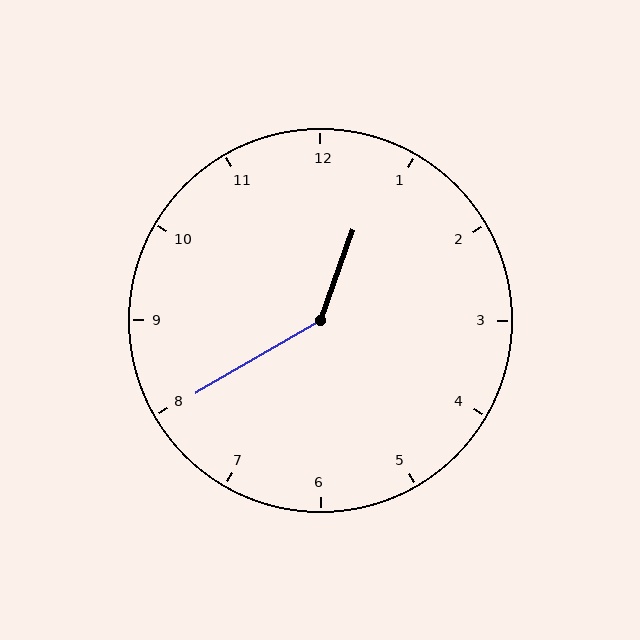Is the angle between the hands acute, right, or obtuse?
It is obtuse.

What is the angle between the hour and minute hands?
Approximately 140 degrees.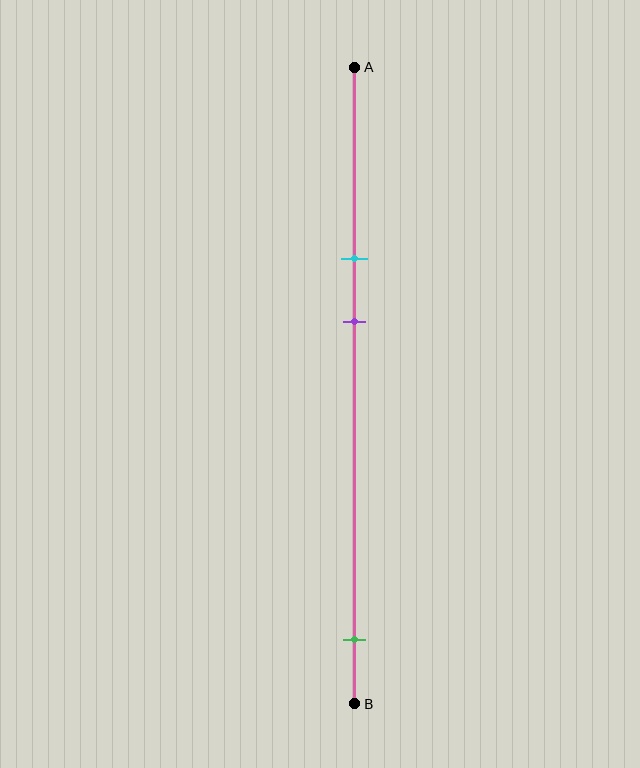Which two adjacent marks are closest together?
The cyan and purple marks are the closest adjacent pair.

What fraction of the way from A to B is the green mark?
The green mark is approximately 90% (0.9) of the way from A to B.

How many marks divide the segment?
There are 3 marks dividing the segment.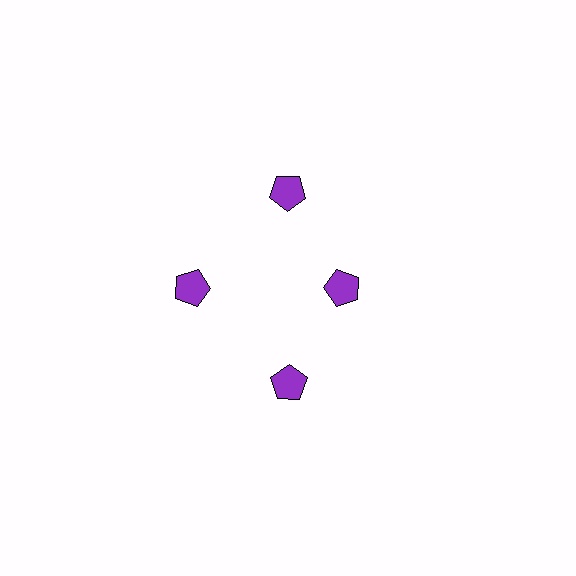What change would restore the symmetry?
The symmetry would be restored by moving it outward, back onto the ring so that all 4 pentagons sit at equal angles and equal distance from the center.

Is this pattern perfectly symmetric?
No. The 4 purple pentagons are arranged in a ring, but one element near the 3 o'clock position is pulled inward toward the center, breaking the 4-fold rotational symmetry.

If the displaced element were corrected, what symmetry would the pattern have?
It would have 4-fold rotational symmetry — the pattern would map onto itself every 90 degrees.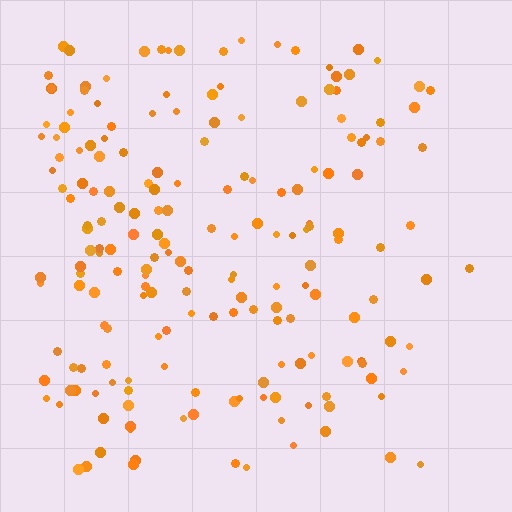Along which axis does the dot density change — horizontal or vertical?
Horizontal.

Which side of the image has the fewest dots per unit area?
The right.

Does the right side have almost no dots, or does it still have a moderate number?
Still a moderate number, just noticeably fewer than the left.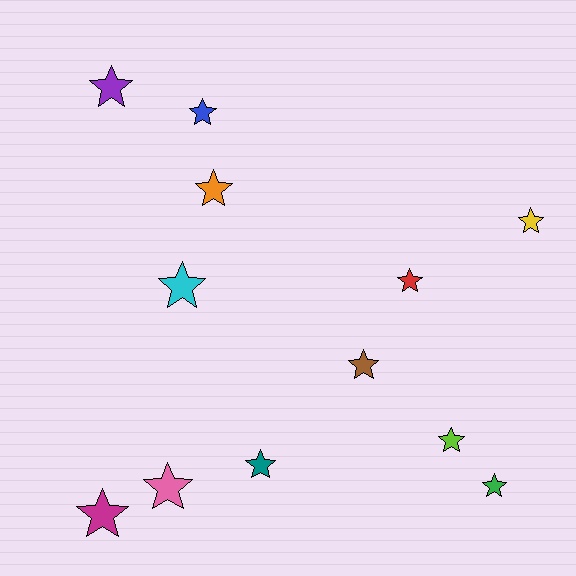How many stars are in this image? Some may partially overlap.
There are 12 stars.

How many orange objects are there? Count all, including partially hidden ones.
There is 1 orange object.